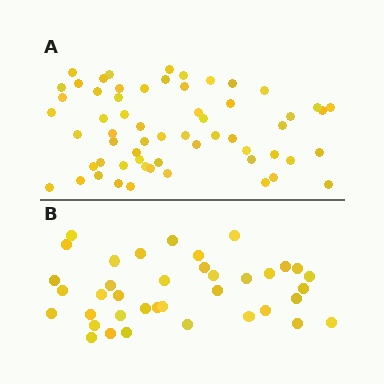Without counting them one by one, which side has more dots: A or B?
Region A (the top region) has more dots.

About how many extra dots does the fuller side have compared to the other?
Region A has approximately 20 more dots than region B.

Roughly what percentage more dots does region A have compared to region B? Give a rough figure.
About 60% more.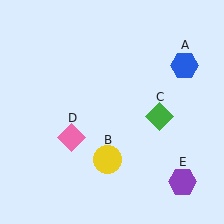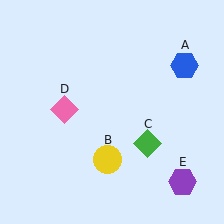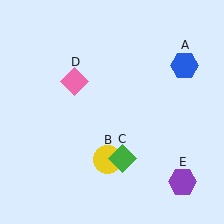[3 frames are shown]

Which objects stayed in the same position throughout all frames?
Blue hexagon (object A) and yellow circle (object B) and purple hexagon (object E) remained stationary.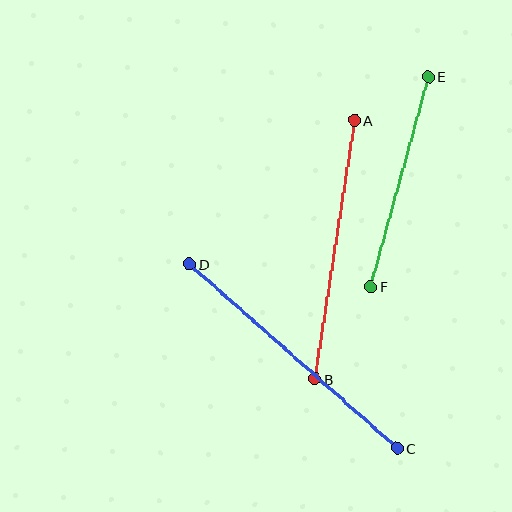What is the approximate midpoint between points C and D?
The midpoint is at approximately (293, 356) pixels.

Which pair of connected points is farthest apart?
Points C and D are farthest apart.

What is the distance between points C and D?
The distance is approximately 277 pixels.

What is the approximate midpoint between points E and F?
The midpoint is at approximately (399, 182) pixels.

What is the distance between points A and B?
The distance is approximately 262 pixels.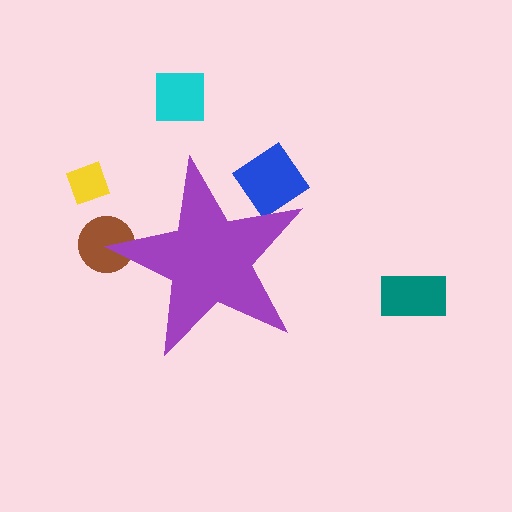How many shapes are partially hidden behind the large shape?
2 shapes are partially hidden.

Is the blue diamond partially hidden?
Yes, the blue diamond is partially hidden behind the purple star.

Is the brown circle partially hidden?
Yes, the brown circle is partially hidden behind the purple star.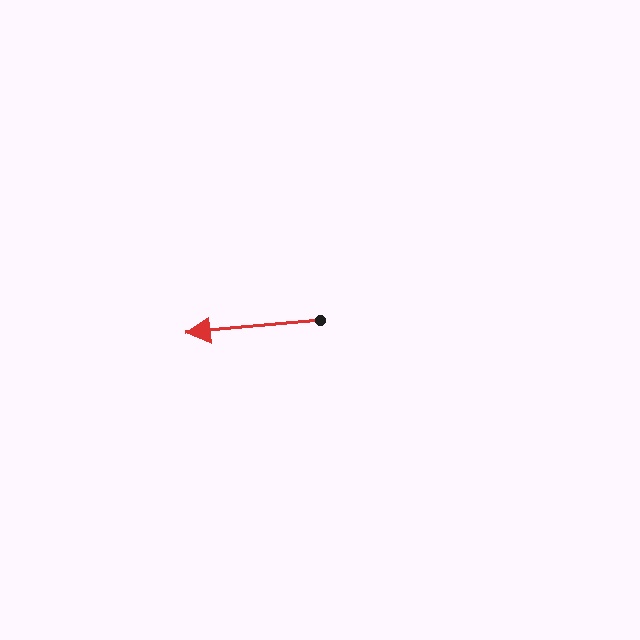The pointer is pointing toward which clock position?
Roughly 9 o'clock.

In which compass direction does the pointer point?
West.